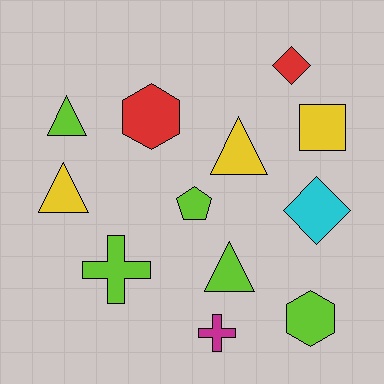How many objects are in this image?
There are 12 objects.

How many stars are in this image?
There are no stars.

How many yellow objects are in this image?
There are 3 yellow objects.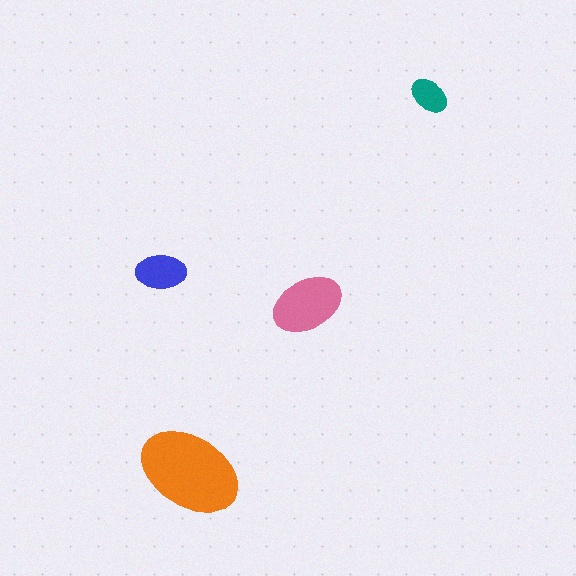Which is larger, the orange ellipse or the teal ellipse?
The orange one.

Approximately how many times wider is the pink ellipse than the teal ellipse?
About 2 times wider.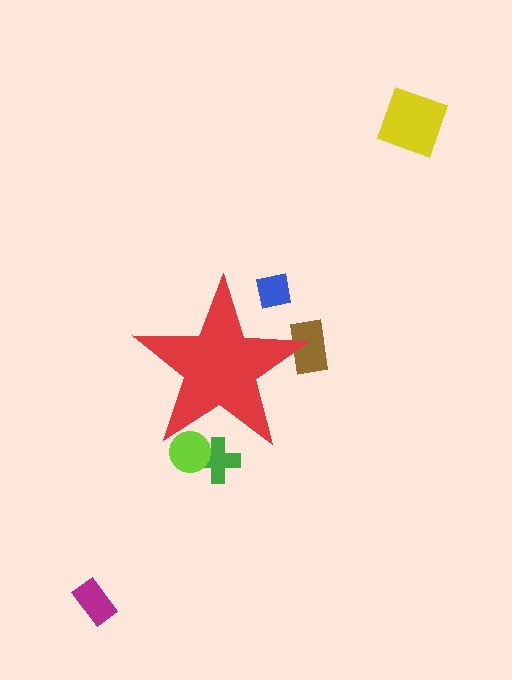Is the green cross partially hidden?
Yes, the green cross is partially hidden behind the red star.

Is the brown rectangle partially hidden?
Yes, the brown rectangle is partially hidden behind the red star.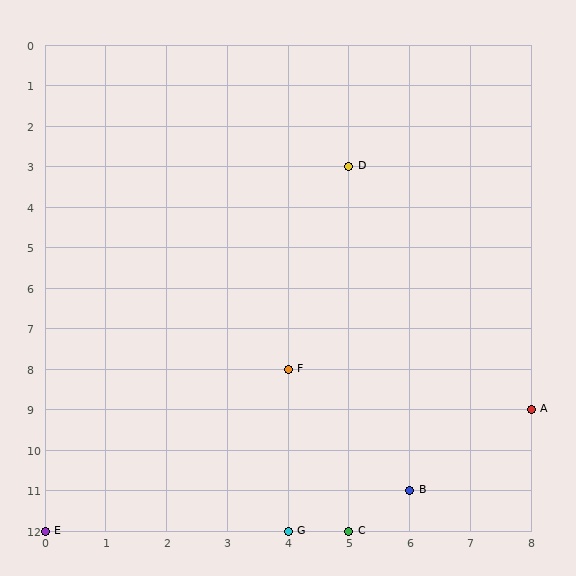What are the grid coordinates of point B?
Point B is at grid coordinates (6, 11).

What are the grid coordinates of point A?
Point A is at grid coordinates (8, 9).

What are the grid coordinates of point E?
Point E is at grid coordinates (0, 12).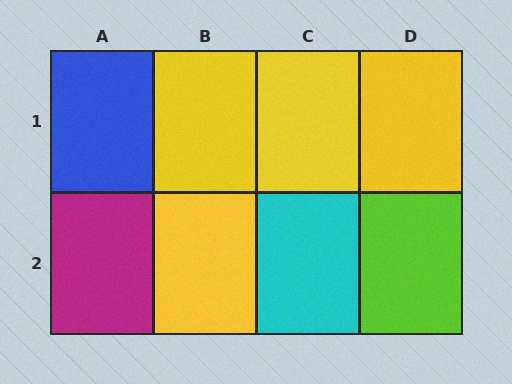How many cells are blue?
1 cell is blue.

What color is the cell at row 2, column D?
Lime.